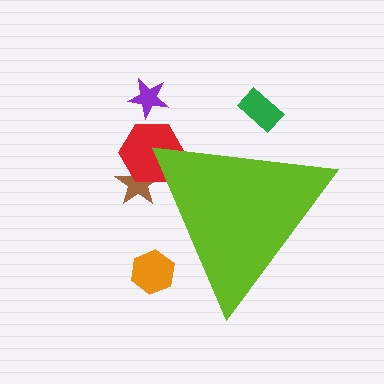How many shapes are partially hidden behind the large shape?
4 shapes are partially hidden.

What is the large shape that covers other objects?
A lime triangle.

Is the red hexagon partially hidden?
Yes, the red hexagon is partially hidden behind the lime triangle.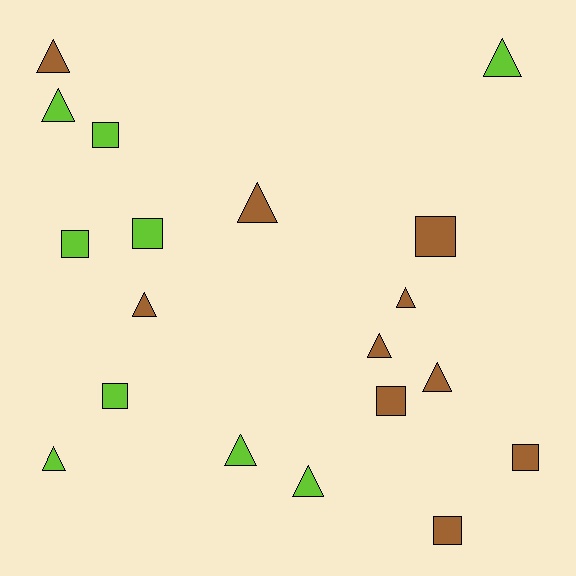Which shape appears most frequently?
Triangle, with 11 objects.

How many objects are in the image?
There are 19 objects.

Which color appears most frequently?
Brown, with 10 objects.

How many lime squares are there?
There are 4 lime squares.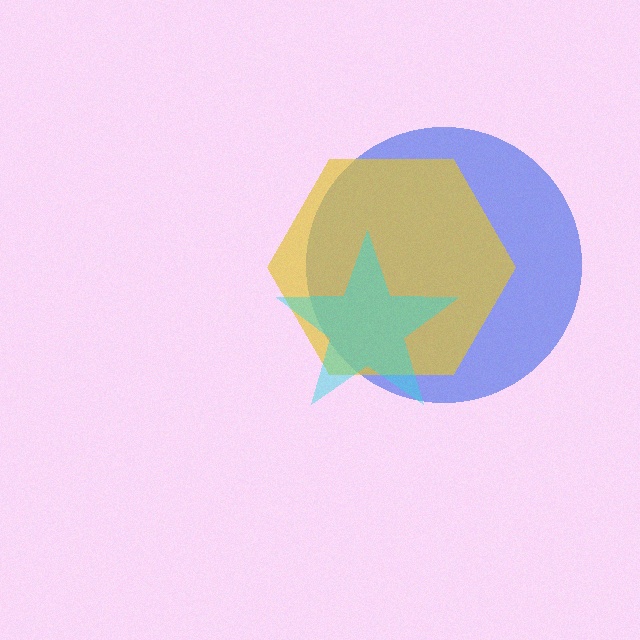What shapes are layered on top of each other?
The layered shapes are: a blue circle, a yellow hexagon, a cyan star.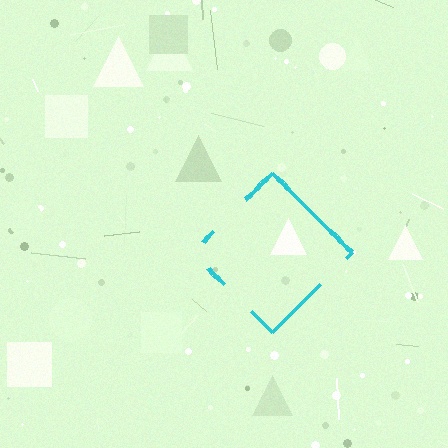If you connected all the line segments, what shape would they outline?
They would outline a diamond.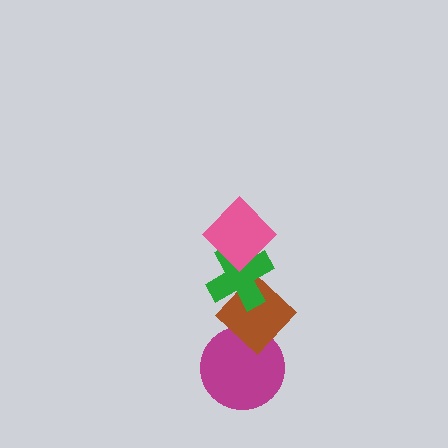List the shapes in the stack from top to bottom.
From top to bottom: the pink diamond, the green cross, the brown diamond, the magenta circle.